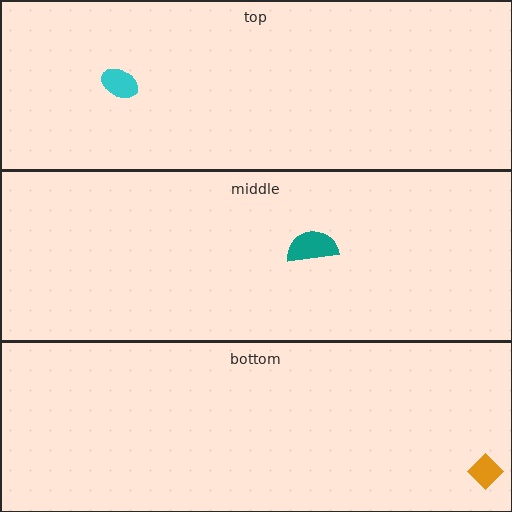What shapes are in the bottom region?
The orange diamond.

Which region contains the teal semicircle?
The middle region.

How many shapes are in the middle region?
1.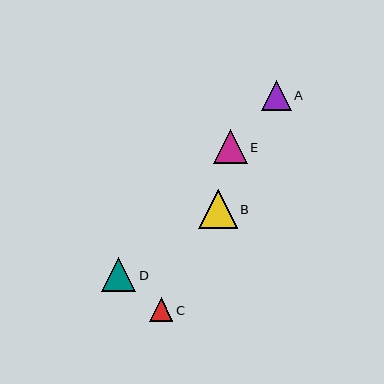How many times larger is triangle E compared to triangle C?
Triangle E is approximately 1.5 times the size of triangle C.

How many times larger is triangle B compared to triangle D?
Triangle B is approximately 1.1 times the size of triangle D.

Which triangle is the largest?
Triangle B is the largest with a size of approximately 39 pixels.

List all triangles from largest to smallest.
From largest to smallest: B, E, D, A, C.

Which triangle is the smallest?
Triangle C is the smallest with a size of approximately 23 pixels.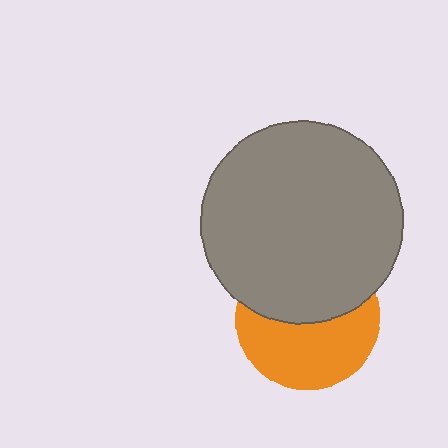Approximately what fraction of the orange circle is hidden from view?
Roughly 48% of the orange circle is hidden behind the gray circle.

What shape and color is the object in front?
The object in front is a gray circle.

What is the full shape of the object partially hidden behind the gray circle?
The partially hidden object is an orange circle.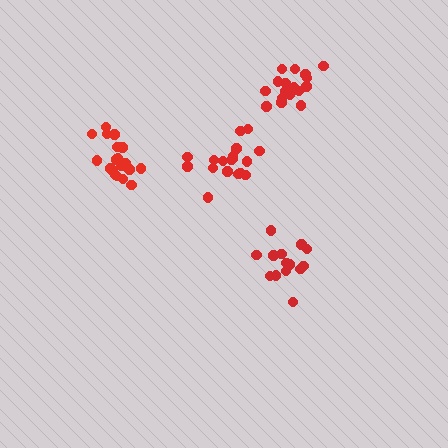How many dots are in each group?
Group 1: 18 dots, Group 2: 18 dots, Group 3: 19 dots, Group 4: 15 dots (70 total).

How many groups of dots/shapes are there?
There are 4 groups.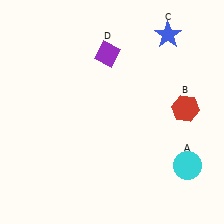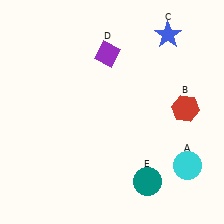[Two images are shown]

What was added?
A teal circle (E) was added in Image 2.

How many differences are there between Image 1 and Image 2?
There is 1 difference between the two images.